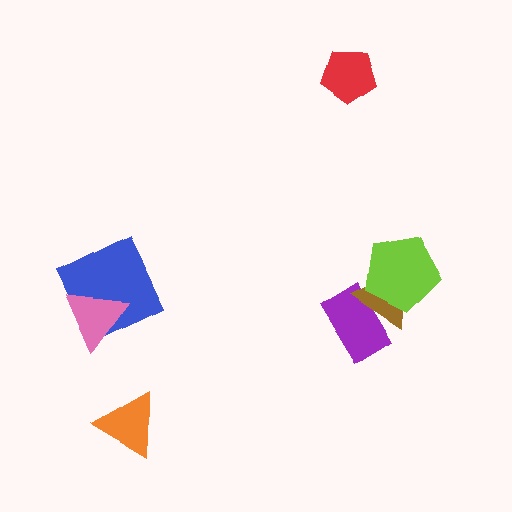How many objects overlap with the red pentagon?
0 objects overlap with the red pentagon.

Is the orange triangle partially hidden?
No, no other shape covers it.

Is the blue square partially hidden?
Yes, it is partially covered by another shape.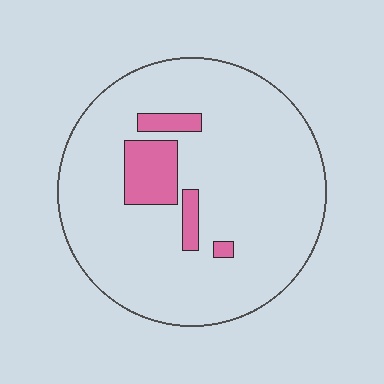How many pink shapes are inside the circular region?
4.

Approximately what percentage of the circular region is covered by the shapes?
Approximately 10%.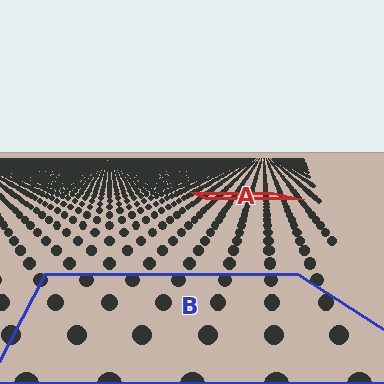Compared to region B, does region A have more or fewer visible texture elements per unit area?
Region A has more texture elements per unit area — they are packed more densely because it is farther away.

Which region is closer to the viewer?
Region B is closer. The texture elements there are larger and more spread out.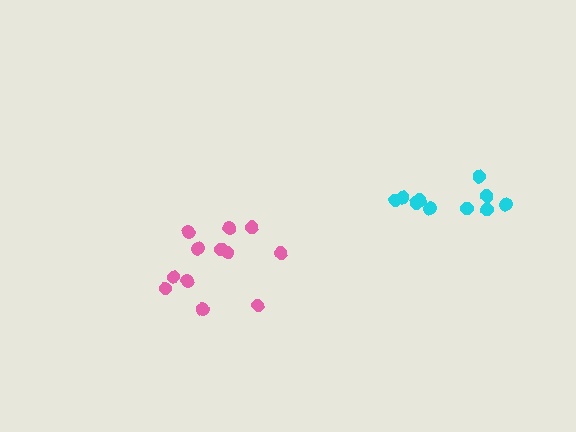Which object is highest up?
The cyan cluster is topmost.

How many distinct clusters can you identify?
There are 2 distinct clusters.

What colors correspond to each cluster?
The clusters are colored: pink, cyan.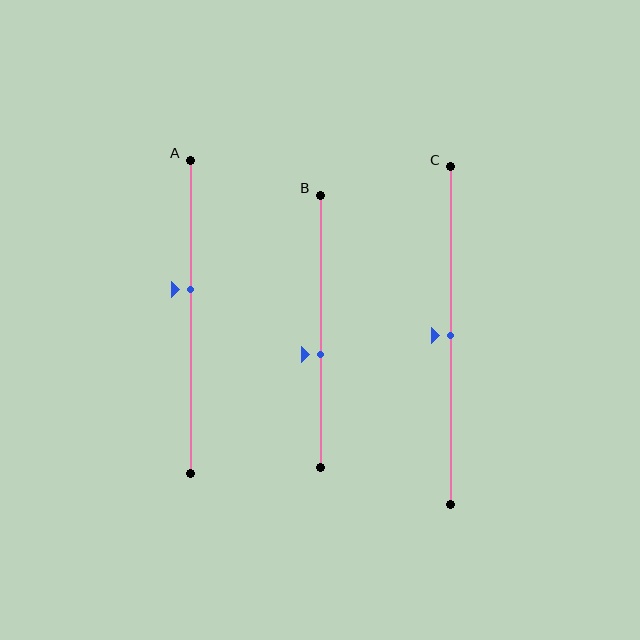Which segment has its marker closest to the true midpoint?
Segment C has its marker closest to the true midpoint.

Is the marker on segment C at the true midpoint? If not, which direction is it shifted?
Yes, the marker on segment C is at the true midpoint.